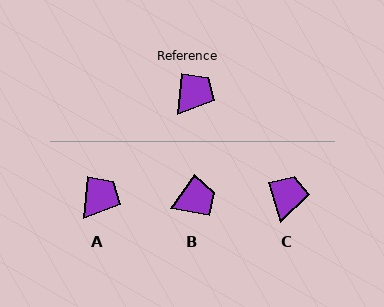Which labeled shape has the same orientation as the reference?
A.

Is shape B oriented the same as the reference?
No, it is off by about 31 degrees.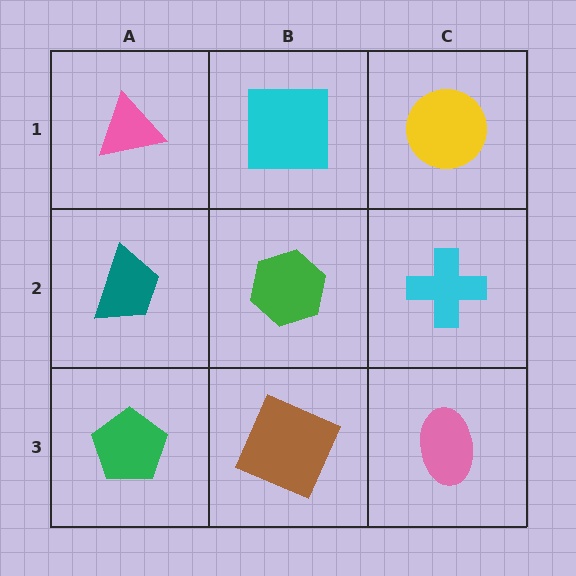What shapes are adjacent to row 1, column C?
A cyan cross (row 2, column C), a cyan square (row 1, column B).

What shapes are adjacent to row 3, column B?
A green hexagon (row 2, column B), a green pentagon (row 3, column A), a pink ellipse (row 3, column C).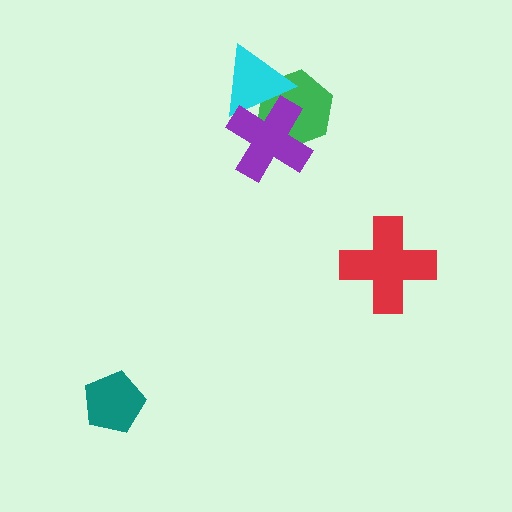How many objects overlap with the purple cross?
2 objects overlap with the purple cross.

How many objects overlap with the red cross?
0 objects overlap with the red cross.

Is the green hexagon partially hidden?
Yes, it is partially covered by another shape.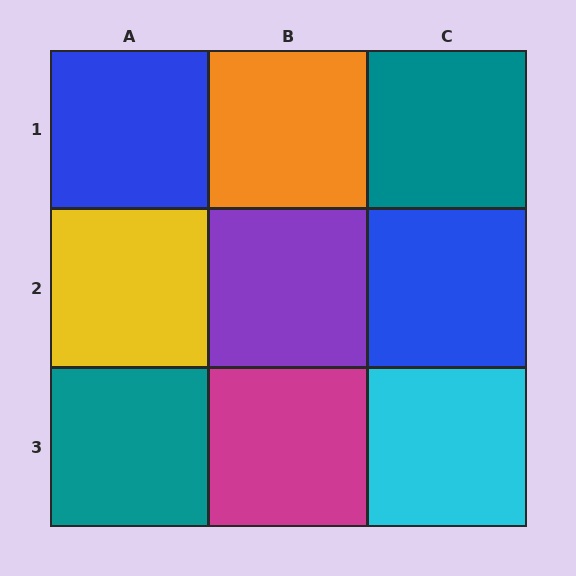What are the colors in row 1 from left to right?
Blue, orange, teal.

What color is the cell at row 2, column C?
Blue.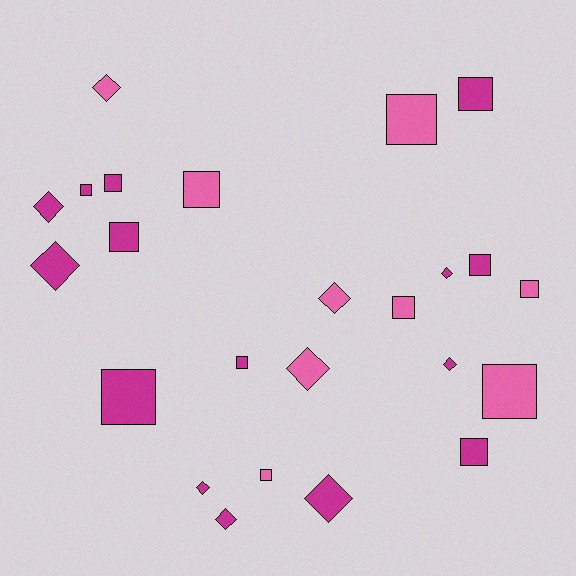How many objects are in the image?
There are 24 objects.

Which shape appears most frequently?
Square, with 14 objects.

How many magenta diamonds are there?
There are 7 magenta diamonds.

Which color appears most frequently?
Magenta, with 15 objects.